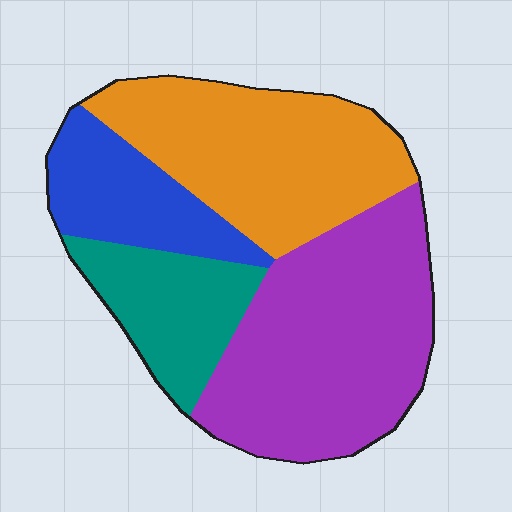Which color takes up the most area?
Purple, at roughly 40%.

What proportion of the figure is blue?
Blue takes up about one sixth (1/6) of the figure.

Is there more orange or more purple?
Purple.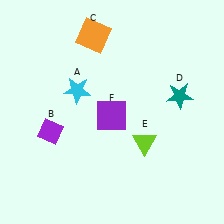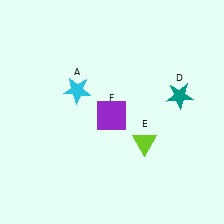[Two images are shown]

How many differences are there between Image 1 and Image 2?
There are 2 differences between the two images.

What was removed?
The purple diamond (B), the orange square (C) were removed in Image 2.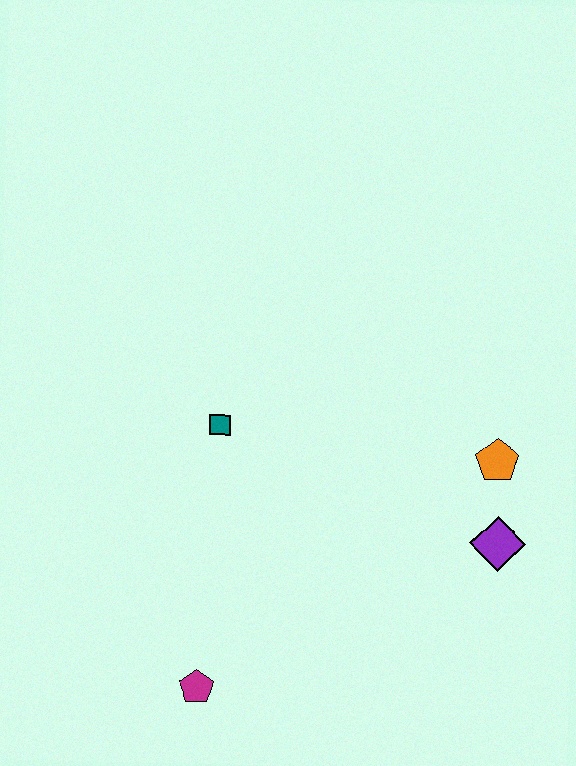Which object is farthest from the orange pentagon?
The magenta pentagon is farthest from the orange pentagon.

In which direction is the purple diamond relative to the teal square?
The purple diamond is to the right of the teal square.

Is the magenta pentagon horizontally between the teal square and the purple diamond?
No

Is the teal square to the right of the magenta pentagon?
Yes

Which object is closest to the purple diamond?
The orange pentagon is closest to the purple diamond.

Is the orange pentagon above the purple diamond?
Yes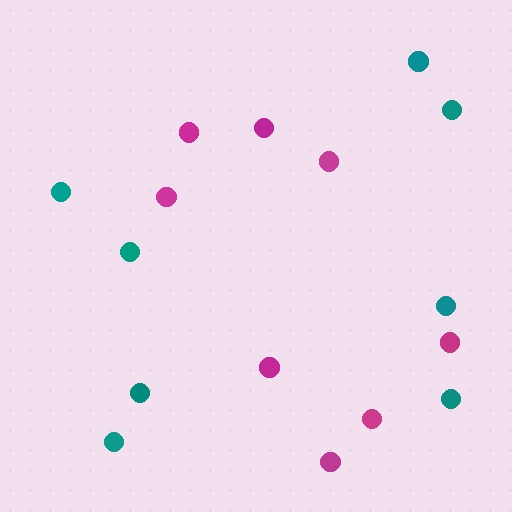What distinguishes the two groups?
There are 2 groups: one group of teal circles (8) and one group of magenta circles (8).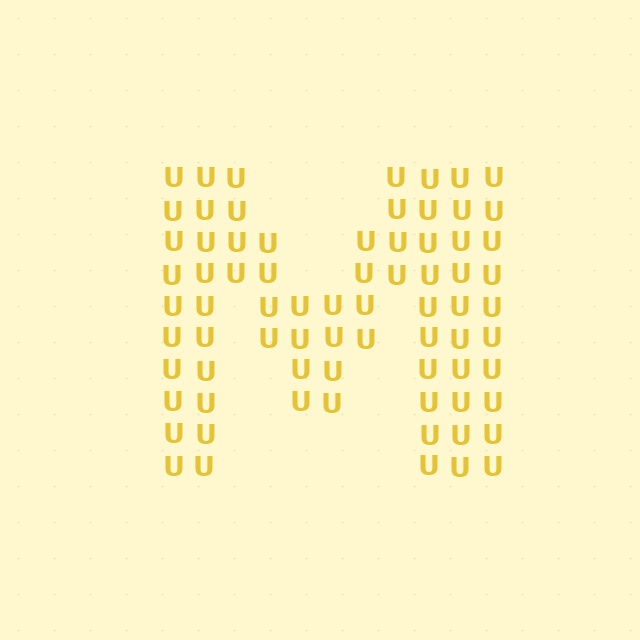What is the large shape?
The large shape is the letter M.